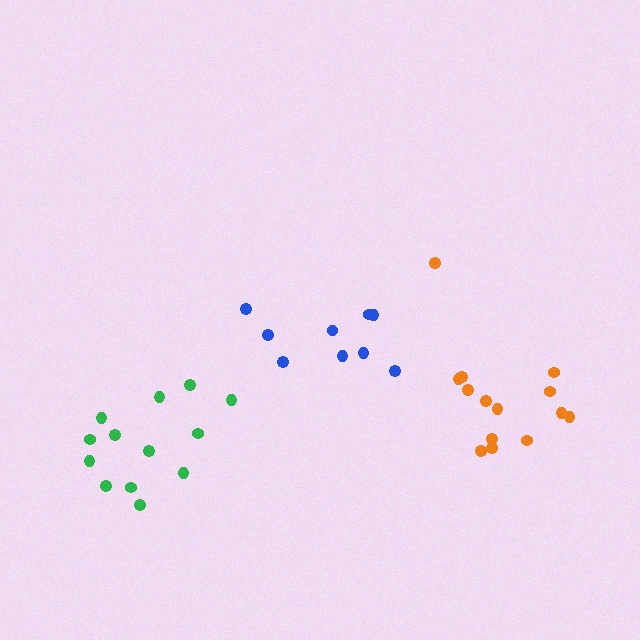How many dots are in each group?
Group 1: 13 dots, Group 2: 14 dots, Group 3: 9 dots (36 total).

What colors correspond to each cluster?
The clusters are colored: green, orange, blue.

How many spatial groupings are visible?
There are 3 spatial groupings.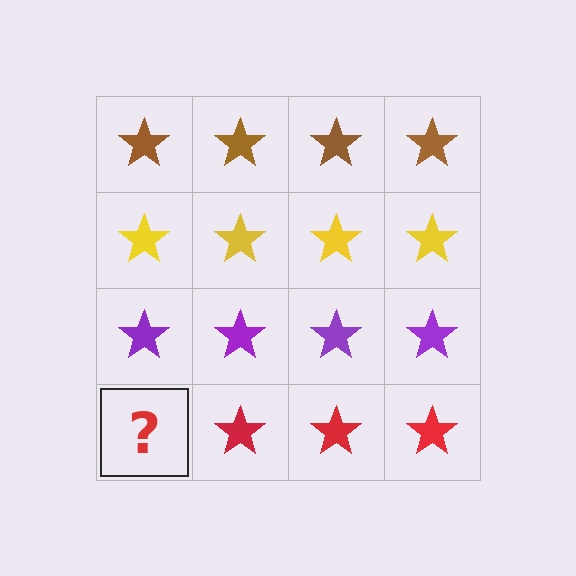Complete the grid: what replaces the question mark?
The question mark should be replaced with a red star.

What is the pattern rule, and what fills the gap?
The rule is that each row has a consistent color. The gap should be filled with a red star.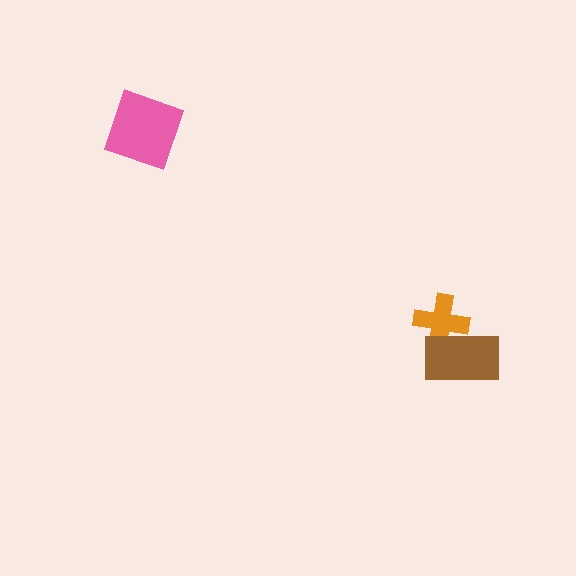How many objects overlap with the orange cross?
1 object overlaps with the orange cross.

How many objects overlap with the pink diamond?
0 objects overlap with the pink diamond.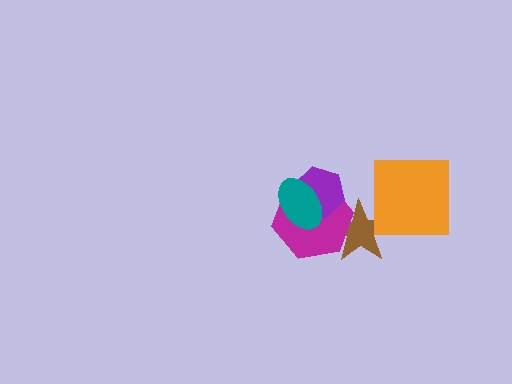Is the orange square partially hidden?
No, no other shape covers it.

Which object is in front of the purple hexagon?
The teal ellipse is in front of the purple hexagon.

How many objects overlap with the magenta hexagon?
3 objects overlap with the magenta hexagon.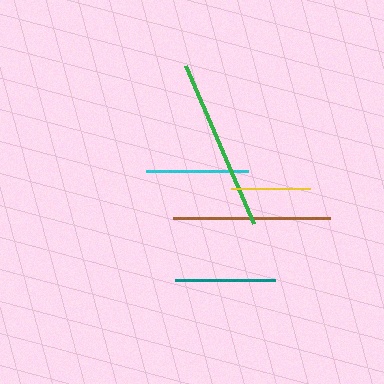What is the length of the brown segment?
The brown segment is approximately 157 pixels long.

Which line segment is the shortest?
The yellow line is the shortest at approximately 79 pixels.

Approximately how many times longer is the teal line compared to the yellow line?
The teal line is approximately 1.3 times the length of the yellow line.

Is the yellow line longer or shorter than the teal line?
The teal line is longer than the yellow line.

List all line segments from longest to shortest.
From longest to shortest: green, brown, cyan, teal, yellow.